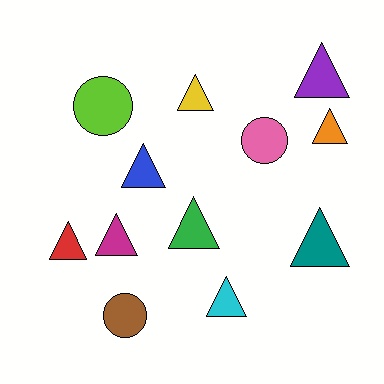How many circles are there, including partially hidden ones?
There are 3 circles.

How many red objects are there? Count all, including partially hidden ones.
There is 1 red object.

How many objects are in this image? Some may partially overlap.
There are 12 objects.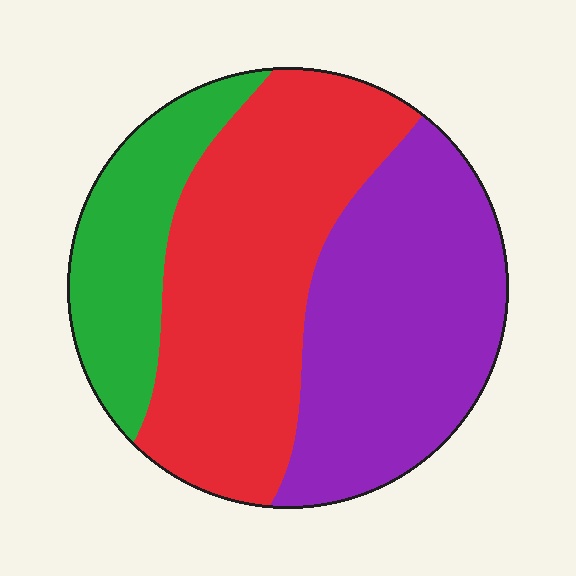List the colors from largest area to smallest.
From largest to smallest: red, purple, green.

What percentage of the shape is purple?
Purple takes up between a quarter and a half of the shape.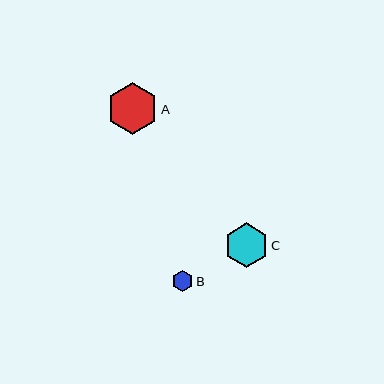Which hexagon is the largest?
Hexagon A is the largest with a size of approximately 51 pixels.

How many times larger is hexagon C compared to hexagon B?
Hexagon C is approximately 2.1 times the size of hexagon B.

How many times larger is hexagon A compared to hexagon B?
Hexagon A is approximately 2.4 times the size of hexagon B.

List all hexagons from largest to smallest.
From largest to smallest: A, C, B.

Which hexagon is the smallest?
Hexagon B is the smallest with a size of approximately 21 pixels.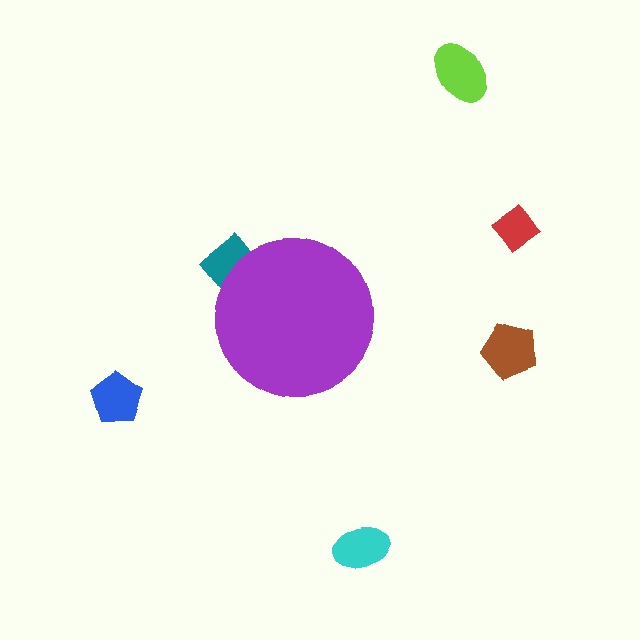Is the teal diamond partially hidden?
Yes, the teal diamond is partially hidden behind the purple circle.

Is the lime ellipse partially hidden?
No, the lime ellipse is fully visible.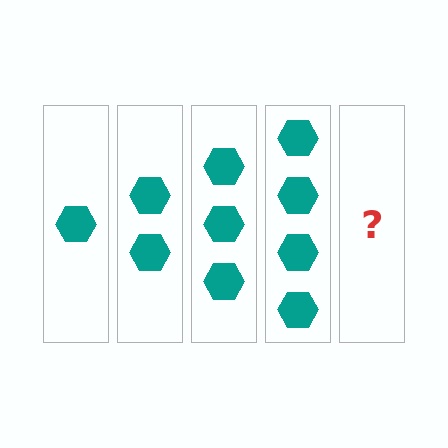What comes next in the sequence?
The next element should be 5 hexagons.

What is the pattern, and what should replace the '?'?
The pattern is that each step adds one more hexagon. The '?' should be 5 hexagons.